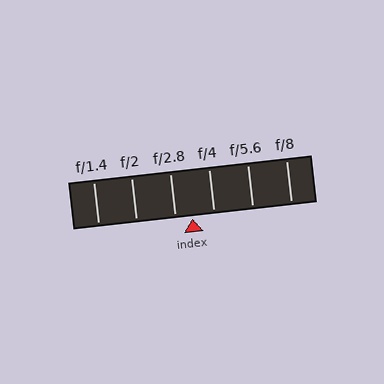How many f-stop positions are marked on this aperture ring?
There are 6 f-stop positions marked.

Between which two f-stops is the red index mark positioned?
The index mark is between f/2.8 and f/4.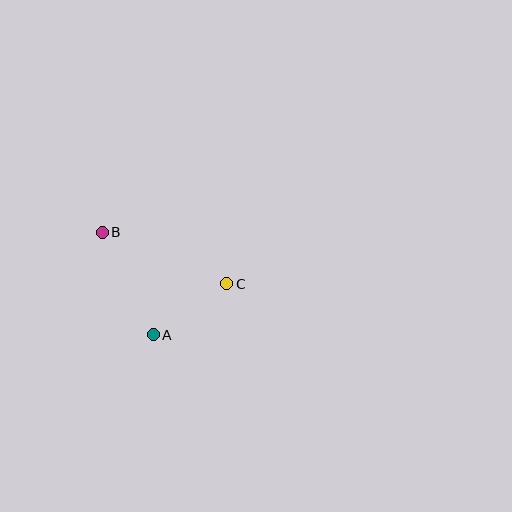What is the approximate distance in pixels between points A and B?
The distance between A and B is approximately 114 pixels.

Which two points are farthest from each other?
Points B and C are farthest from each other.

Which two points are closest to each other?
Points A and C are closest to each other.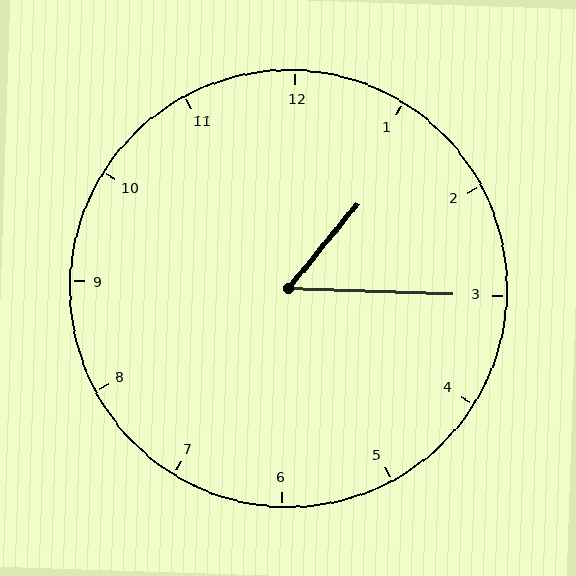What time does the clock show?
1:15.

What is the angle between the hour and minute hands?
Approximately 52 degrees.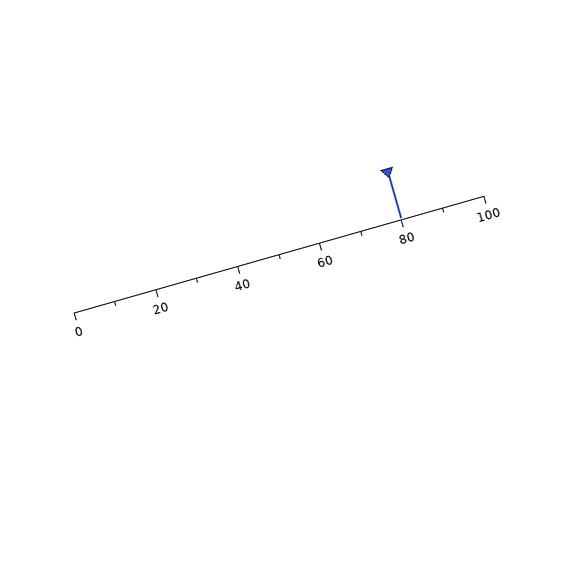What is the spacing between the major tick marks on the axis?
The major ticks are spaced 20 apart.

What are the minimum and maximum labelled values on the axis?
The axis runs from 0 to 100.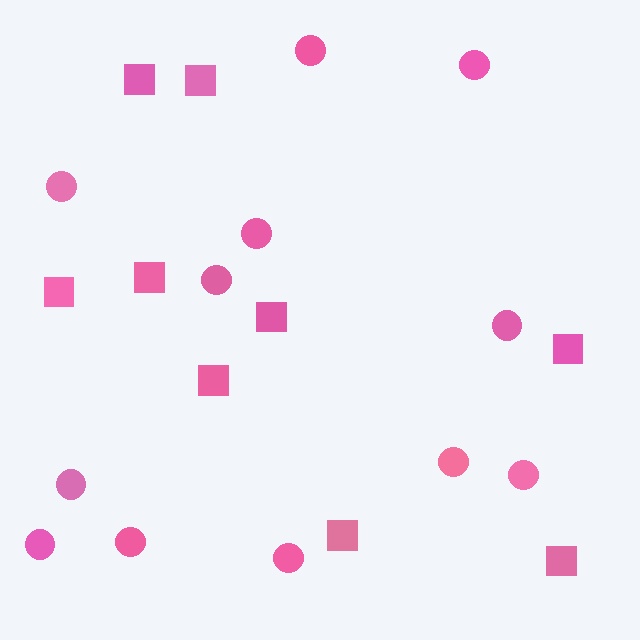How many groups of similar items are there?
There are 2 groups: one group of squares (9) and one group of circles (12).